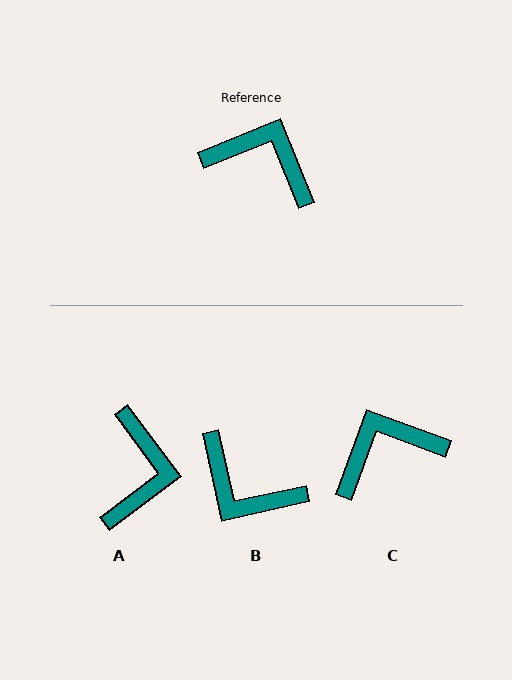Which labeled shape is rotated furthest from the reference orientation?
B, about 170 degrees away.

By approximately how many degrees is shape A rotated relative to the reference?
Approximately 75 degrees clockwise.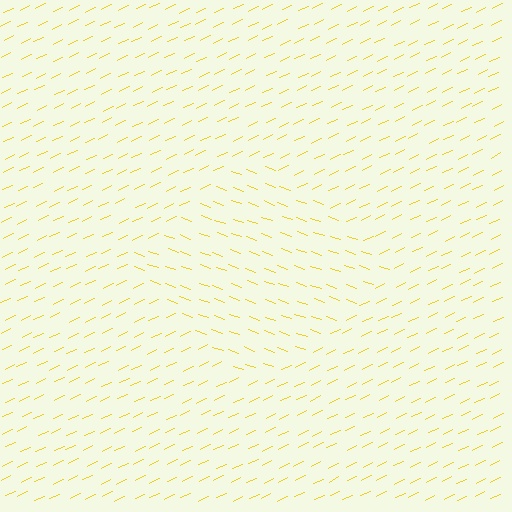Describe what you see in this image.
The image is filled with small yellow line segments. A diamond region in the image has lines oriented differently from the surrounding lines, creating a visible texture boundary.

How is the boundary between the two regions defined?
The boundary is defined purely by a change in line orientation (approximately 45 degrees difference). All lines are the same color and thickness.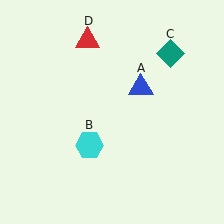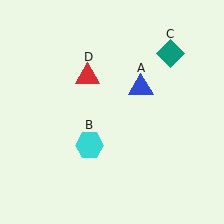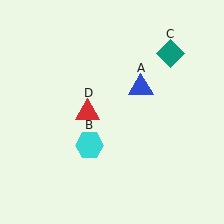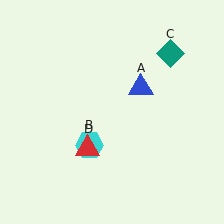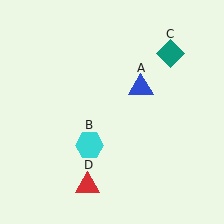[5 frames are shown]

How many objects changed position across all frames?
1 object changed position: red triangle (object D).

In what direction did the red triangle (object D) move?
The red triangle (object D) moved down.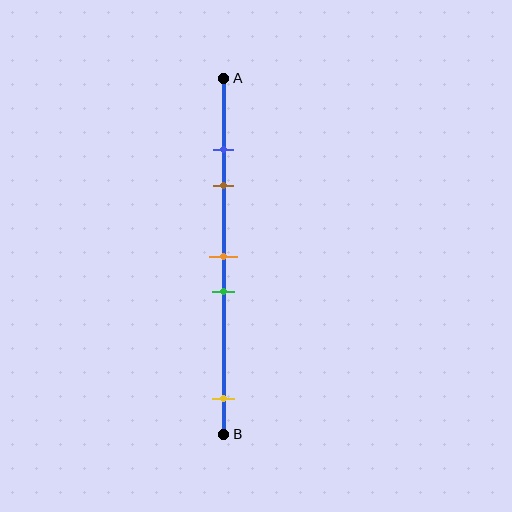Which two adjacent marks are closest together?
The blue and brown marks are the closest adjacent pair.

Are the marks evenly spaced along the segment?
No, the marks are not evenly spaced.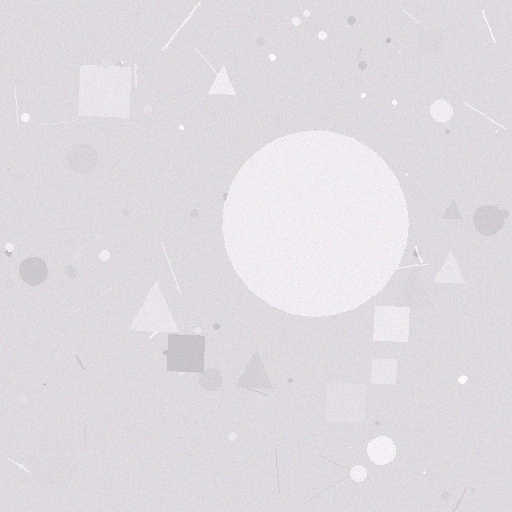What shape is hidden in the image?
A circle is hidden in the image.